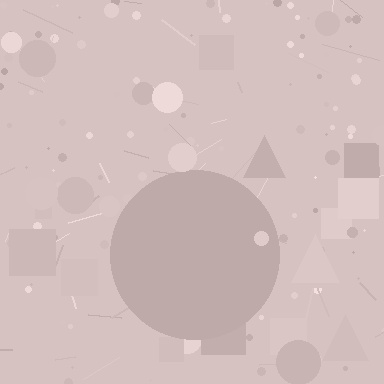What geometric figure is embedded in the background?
A circle is embedded in the background.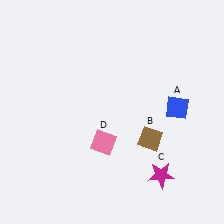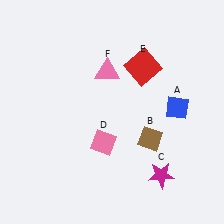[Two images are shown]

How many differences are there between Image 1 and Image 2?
There are 2 differences between the two images.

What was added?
A red square (E), a pink triangle (F) were added in Image 2.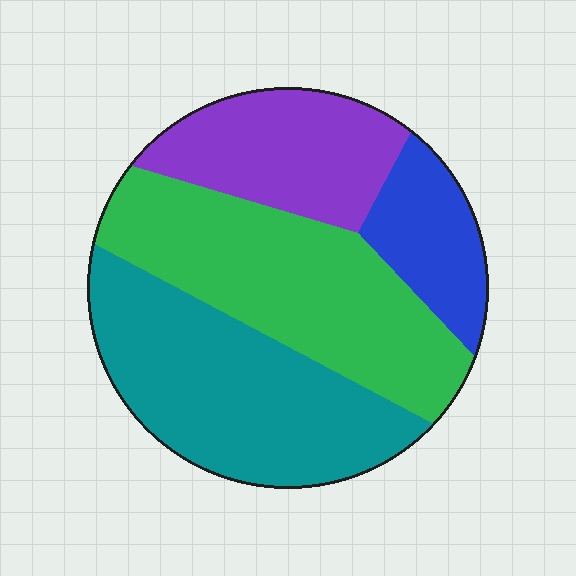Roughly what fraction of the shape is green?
Green takes up about one third (1/3) of the shape.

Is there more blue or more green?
Green.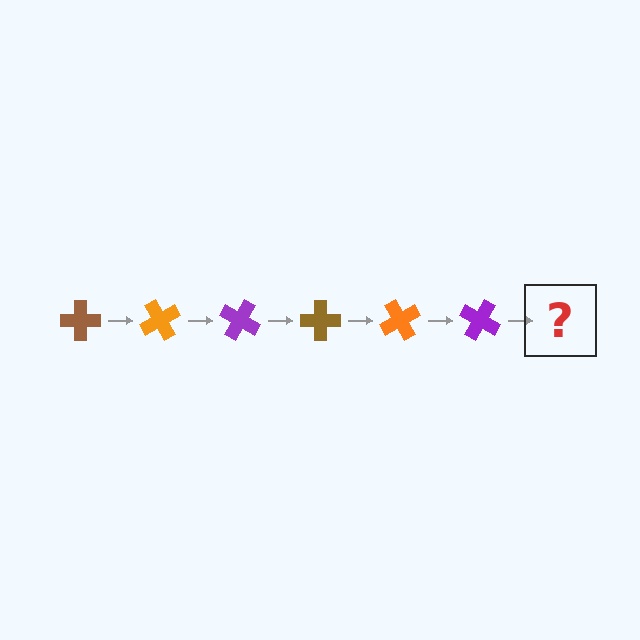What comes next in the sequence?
The next element should be a brown cross, rotated 360 degrees from the start.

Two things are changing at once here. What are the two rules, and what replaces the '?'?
The two rules are that it rotates 60 degrees each step and the color cycles through brown, orange, and purple. The '?' should be a brown cross, rotated 360 degrees from the start.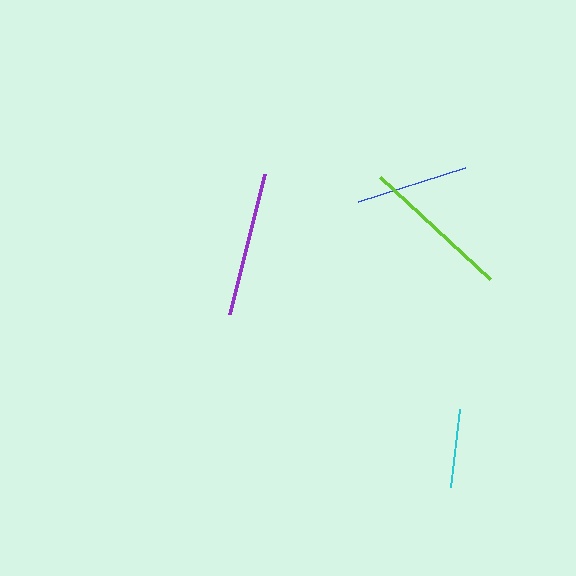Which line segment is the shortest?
The cyan line is the shortest at approximately 79 pixels.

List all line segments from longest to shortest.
From longest to shortest: lime, purple, blue, cyan.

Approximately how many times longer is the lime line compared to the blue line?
The lime line is approximately 1.3 times the length of the blue line.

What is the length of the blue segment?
The blue segment is approximately 112 pixels long.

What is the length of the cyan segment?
The cyan segment is approximately 79 pixels long.